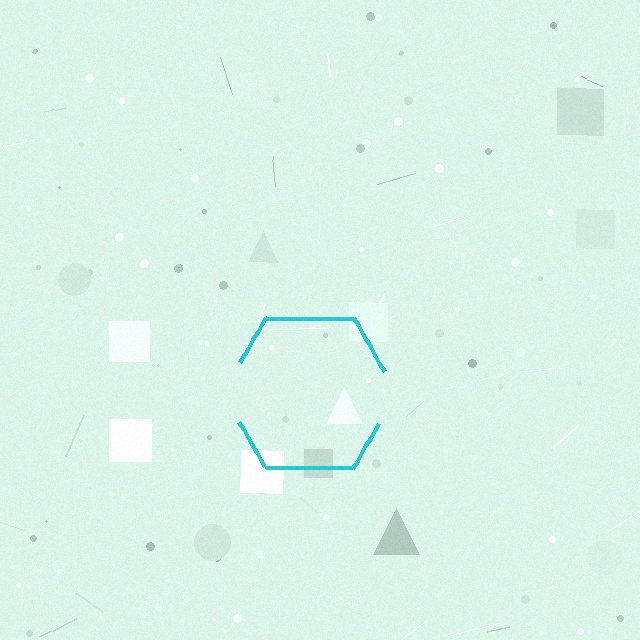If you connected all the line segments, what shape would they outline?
They would outline a hexagon.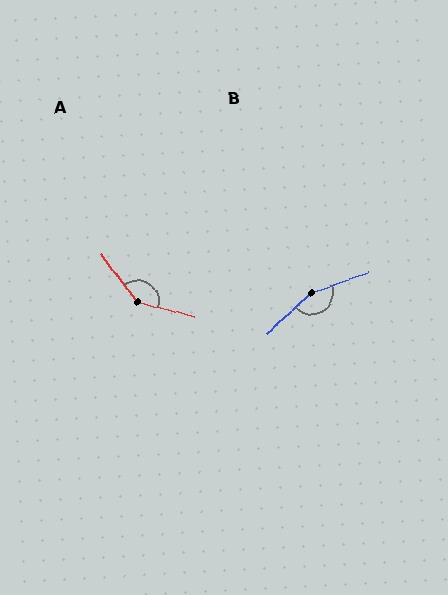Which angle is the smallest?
A, at approximately 141 degrees.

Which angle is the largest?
B, at approximately 157 degrees.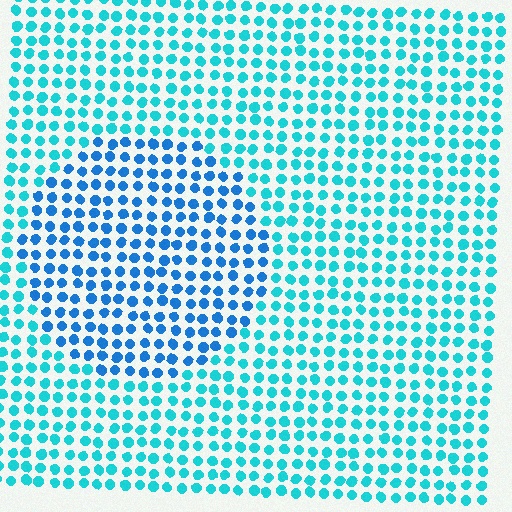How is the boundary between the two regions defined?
The boundary is defined purely by a slight shift in hue (about 28 degrees). Spacing, size, and orientation are identical on both sides.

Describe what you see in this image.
The image is filled with small cyan elements in a uniform arrangement. A circle-shaped region is visible where the elements are tinted to a slightly different hue, forming a subtle color boundary.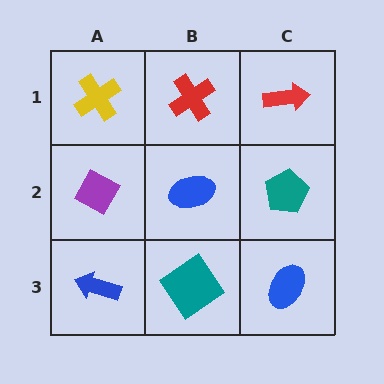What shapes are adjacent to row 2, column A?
A yellow cross (row 1, column A), a blue arrow (row 3, column A), a blue ellipse (row 2, column B).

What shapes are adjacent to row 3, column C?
A teal pentagon (row 2, column C), a teal diamond (row 3, column B).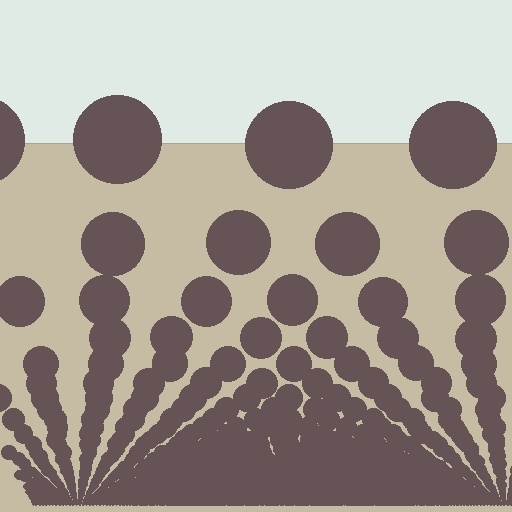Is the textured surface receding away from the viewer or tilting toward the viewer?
The surface appears to tilt toward the viewer. Texture elements get larger and sparser toward the top.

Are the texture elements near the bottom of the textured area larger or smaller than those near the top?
Smaller. The gradient is inverted — elements near the bottom are smaller and denser.